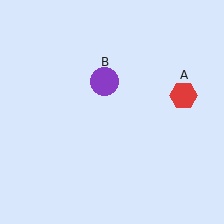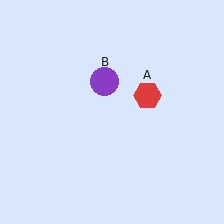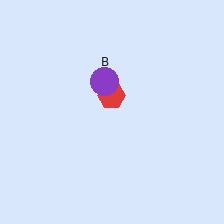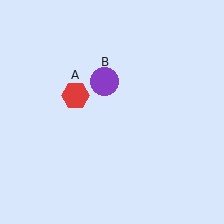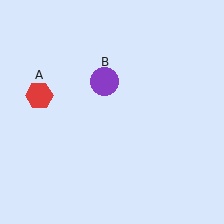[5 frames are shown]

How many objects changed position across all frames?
1 object changed position: red hexagon (object A).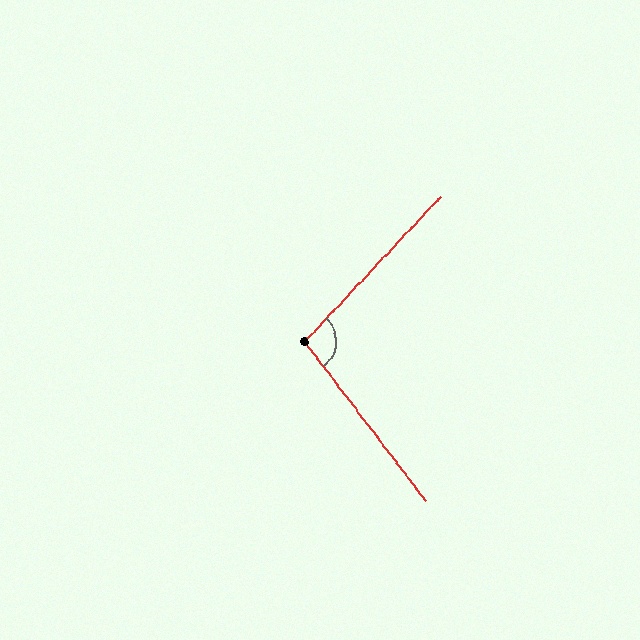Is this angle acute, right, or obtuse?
It is obtuse.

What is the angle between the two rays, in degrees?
Approximately 100 degrees.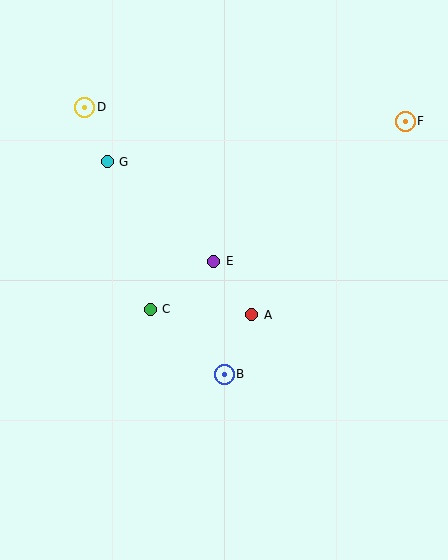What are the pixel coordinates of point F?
Point F is at (405, 121).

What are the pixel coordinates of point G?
Point G is at (107, 162).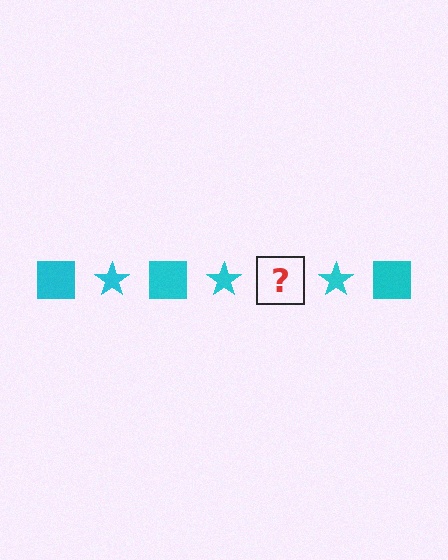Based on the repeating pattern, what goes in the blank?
The blank should be a cyan square.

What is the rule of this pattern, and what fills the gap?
The rule is that the pattern cycles through square, star shapes in cyan. The gap should be filled with a cyan square.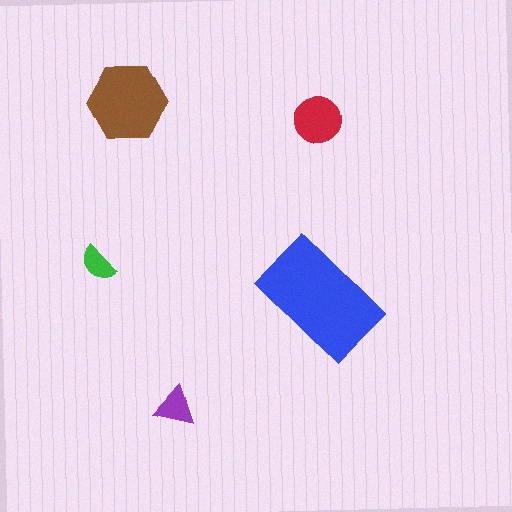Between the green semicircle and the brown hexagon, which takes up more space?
The brown hexagon.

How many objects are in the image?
There are 5 objects in the image.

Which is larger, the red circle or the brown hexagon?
The brown hexagon.